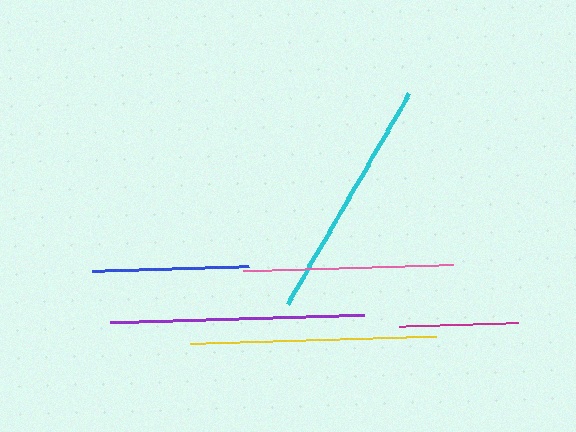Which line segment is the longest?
The purple line is the longest at approximately 255 pixels.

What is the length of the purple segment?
The purple segment is approximately 255 pixels long.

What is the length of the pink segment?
The pink segment is approximately 209 pixels long.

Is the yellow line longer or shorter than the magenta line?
The yellow line is longer than the magenta line.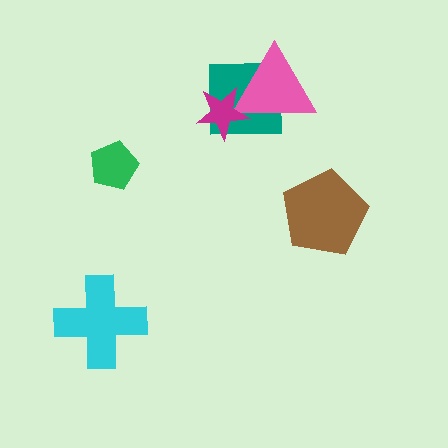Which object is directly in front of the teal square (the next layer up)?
The pink triangle is directly in front of the teal square.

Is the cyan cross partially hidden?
No, no other shape covers it.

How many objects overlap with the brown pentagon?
0 objects overlap with the brown pentagon.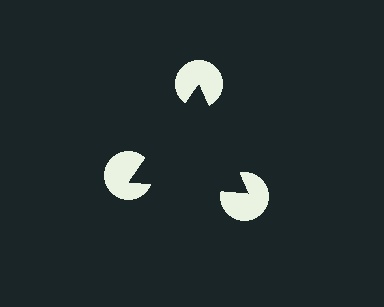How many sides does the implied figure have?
3 sides.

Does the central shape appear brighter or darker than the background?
It typically appears slightly darker than the background, even though no actual brightness change is drawn.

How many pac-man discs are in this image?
There are 3 — one at each vertex of the illusory triangle.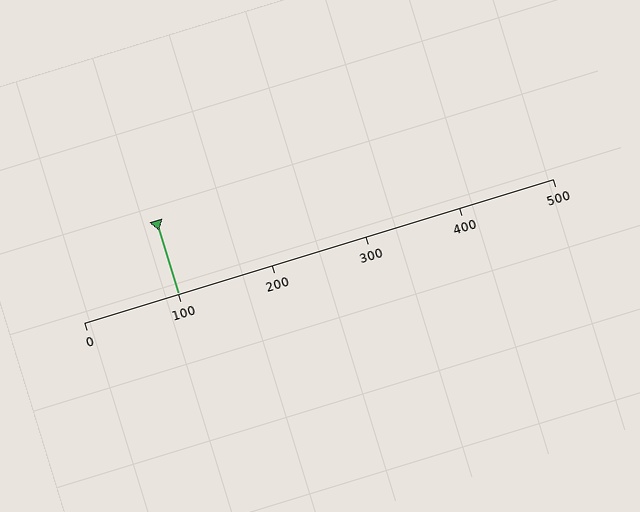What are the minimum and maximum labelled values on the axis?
The axis runs from 0 to 500.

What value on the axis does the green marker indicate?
The marker indicates approximately 100.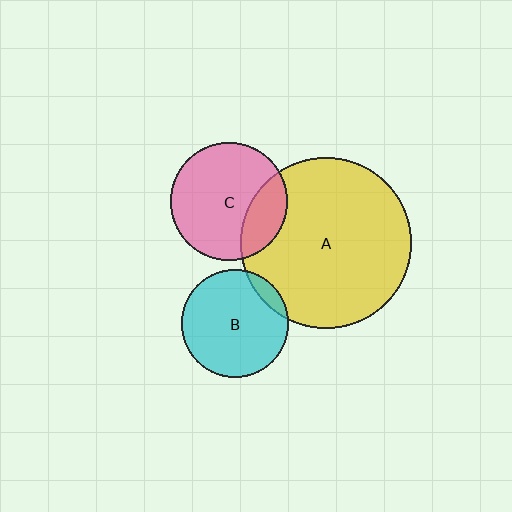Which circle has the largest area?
Circle A (yellow).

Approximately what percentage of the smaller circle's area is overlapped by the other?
Approximately 25%.